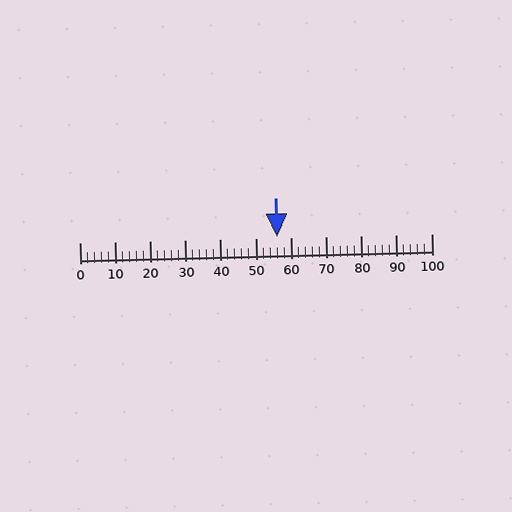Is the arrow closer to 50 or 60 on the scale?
The arrow is closer to 60.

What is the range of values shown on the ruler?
The ruler shows values from 0 to 100.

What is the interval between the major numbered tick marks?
The major tick marks are spaced 10 units apart.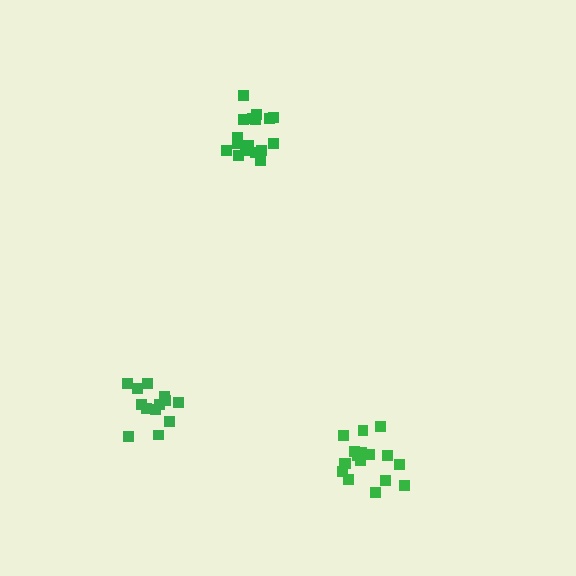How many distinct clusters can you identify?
There are 3 distinct clusters.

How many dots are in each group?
Group 1: 18 dots, Group 2: 17 dots, Group 3: 14 dots (49 total).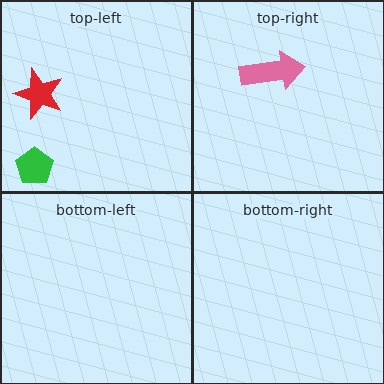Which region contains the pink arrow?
The top-right region.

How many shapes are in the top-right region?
1.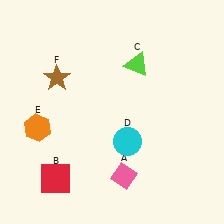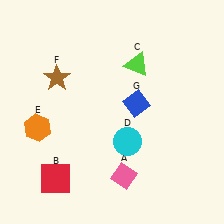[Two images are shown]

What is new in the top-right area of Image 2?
A blue diamond (G) was added in the top-right area of Image 2.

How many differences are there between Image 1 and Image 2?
There is 1 difference between the two images.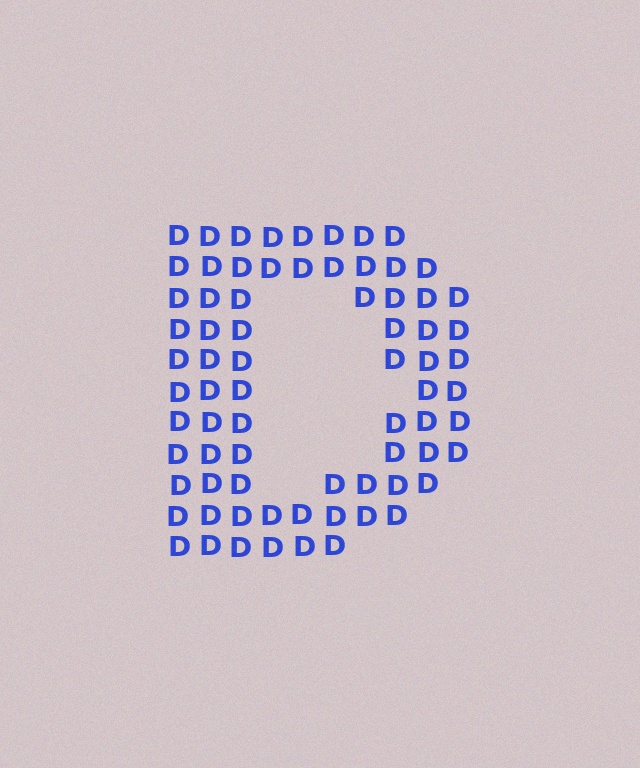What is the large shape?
The large shape is the letter D.